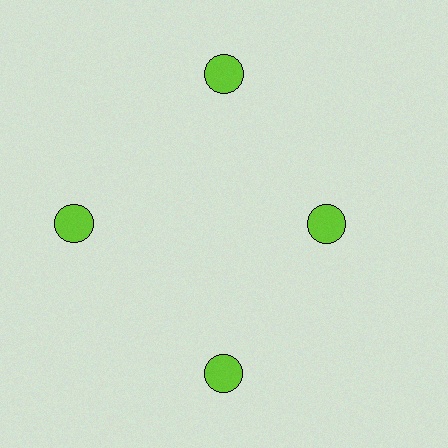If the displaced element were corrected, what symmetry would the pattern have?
It would have 4-fold rotational symmetry — the pattern would map onto itself every 90 degrees.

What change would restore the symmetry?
The symmetry would be restored by moving it outward, back onto the ring so that all 4 circles sit at equal angles and equal distance from the center.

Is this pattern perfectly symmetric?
No. The 4 lime circles are arranged in a ring, but one element near the 3 o'clock position is pulled inward toward the center, breaking the 4-fold rotational symmetry.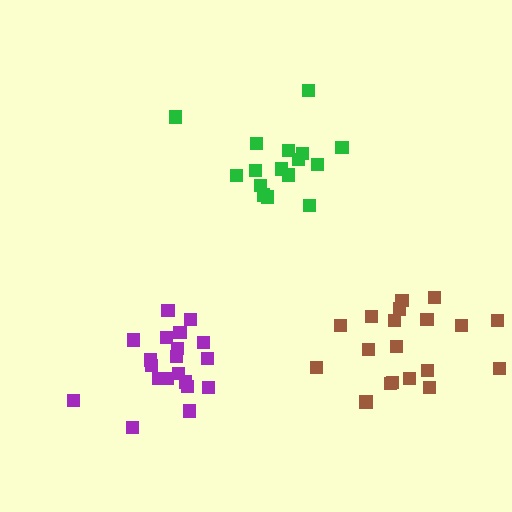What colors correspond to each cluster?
The clusters are colored: green, purple, brown.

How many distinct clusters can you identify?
There are 3 distinct clusters.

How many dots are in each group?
Group 1: 16 dots, Group 2: 20 dots, Group 3: 19 dots (55 total).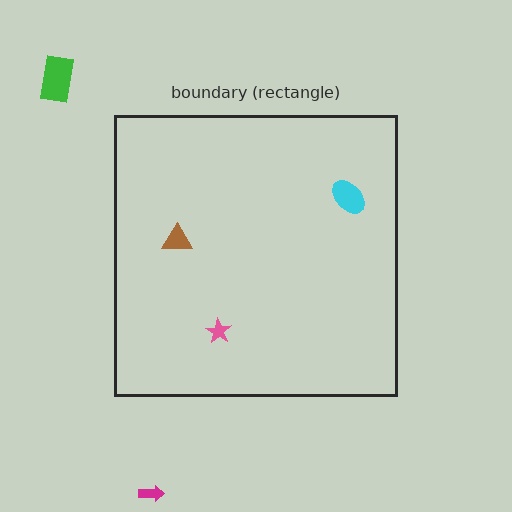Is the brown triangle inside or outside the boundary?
Inside.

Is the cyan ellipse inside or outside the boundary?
Inside.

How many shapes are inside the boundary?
3 inside, 2 outside.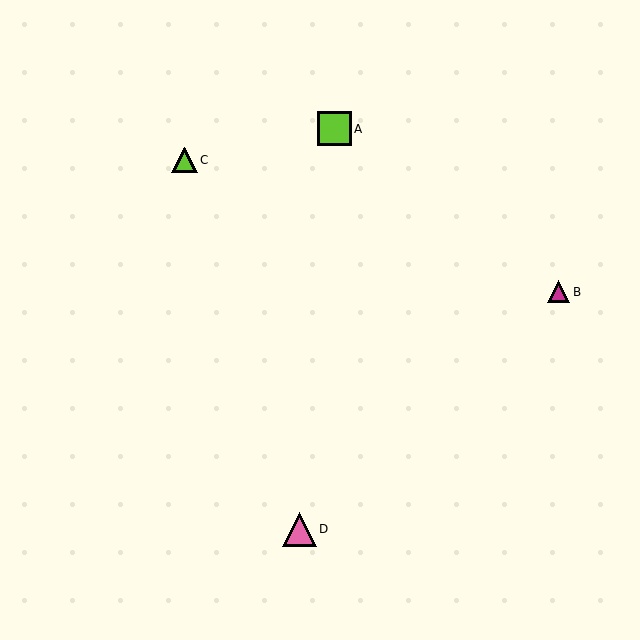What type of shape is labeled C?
Shape C is a lime triangle.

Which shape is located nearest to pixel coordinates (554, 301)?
The magenta triangle (labeled B) at (559, 292) is nearest to that location.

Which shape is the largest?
The pink triangle (labeled D) is the largest.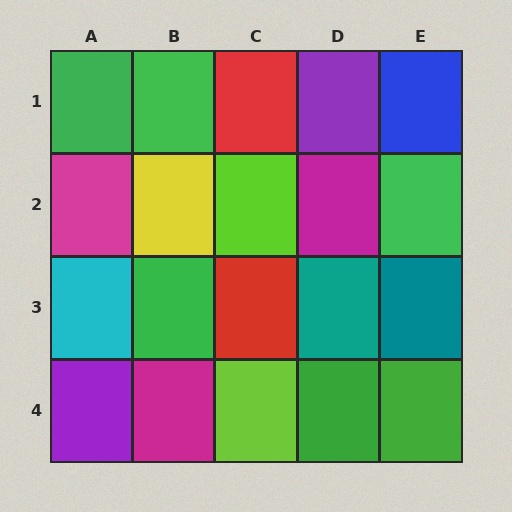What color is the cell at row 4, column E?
Green.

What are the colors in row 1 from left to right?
Green, green, red, purple, blue.